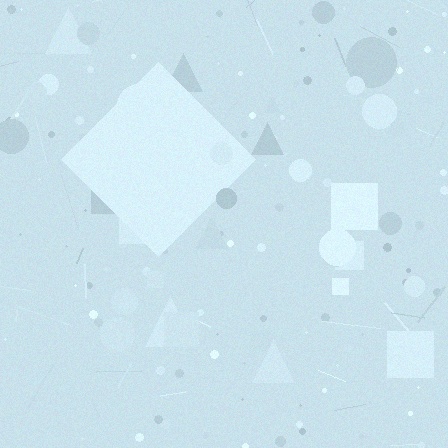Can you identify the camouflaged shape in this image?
The camouflaged shape is a diamond.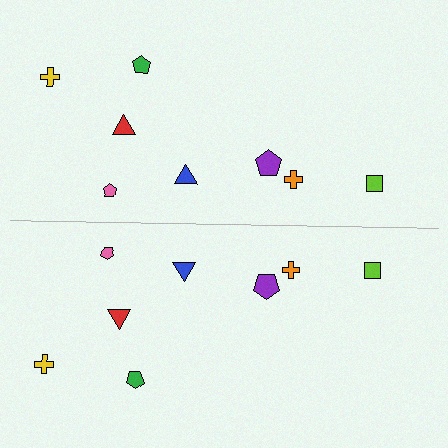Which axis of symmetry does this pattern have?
The pattern has a horizontal axis of symmetry running through the center of the image.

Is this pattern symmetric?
Yes, this pattern has bilateral (reflection) symmetry.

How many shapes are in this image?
There are 16 shapes in this image.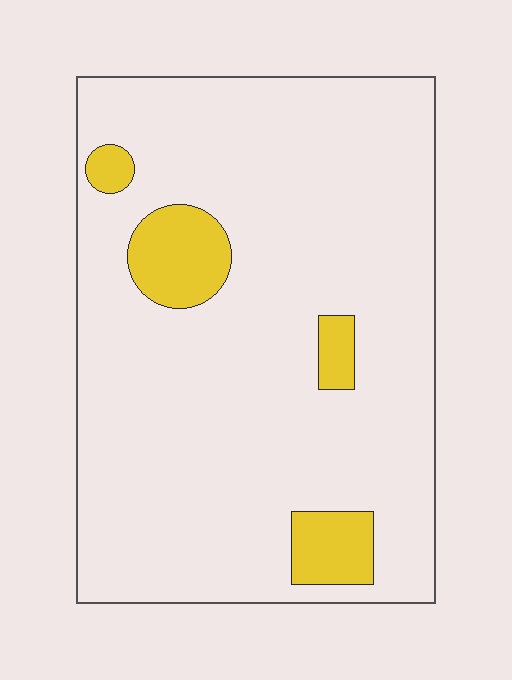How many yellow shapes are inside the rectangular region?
4.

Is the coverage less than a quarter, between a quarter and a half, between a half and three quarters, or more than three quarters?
Less than a quarter.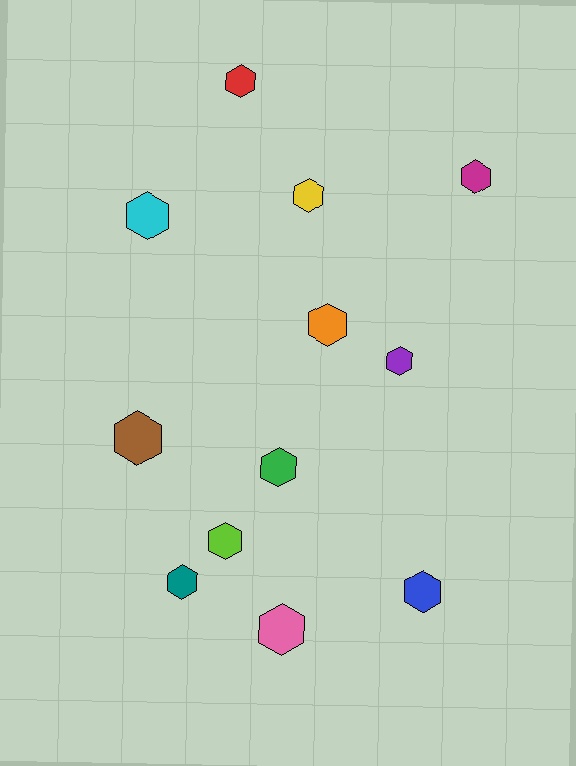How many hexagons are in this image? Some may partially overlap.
There are 12 hexagons.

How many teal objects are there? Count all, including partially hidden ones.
There is 1 teal object.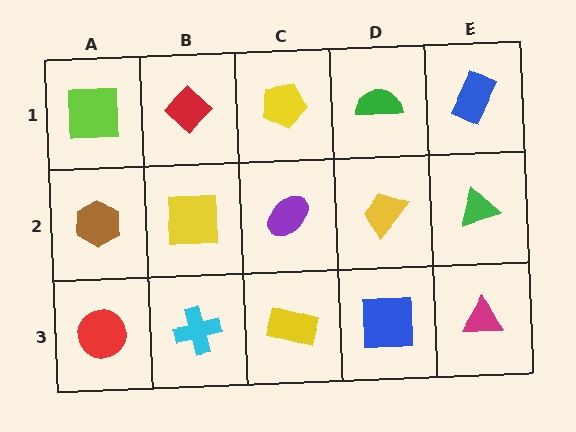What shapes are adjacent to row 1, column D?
A yellow trapezoid (row 2, column D), a yellow pentagon (row 1, column C), a blue rectangle (row 1, column E).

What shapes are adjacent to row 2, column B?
A red diamond (row 1, column B), a cyan cross (row 3, column B), a brown hexagon (row 2, column A), a purple ellipse (row 2, column C).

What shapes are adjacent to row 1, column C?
A purple ellipse (row 2, column C), a red diamond (row 1, column B), a green semicircle (row 1, column D).